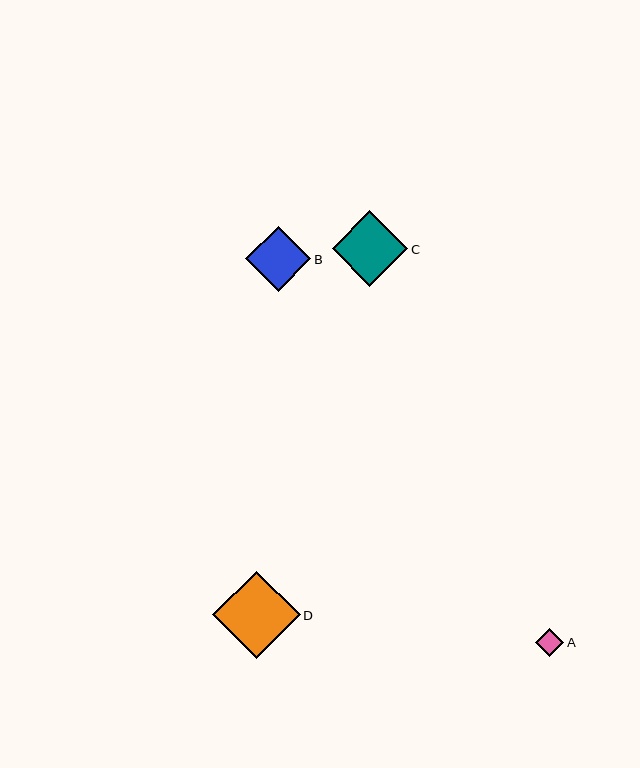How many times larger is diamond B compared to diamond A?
Diamond B is approximately 2.3 times the size of diamond A.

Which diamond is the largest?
Diamond D is the largest with a size of approximately 87 pixels.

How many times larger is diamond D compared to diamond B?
Diamond D is approximately 1.3 times the size of diamond B.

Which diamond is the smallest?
Diamond A is the smallest with a size of approximately 28 pixels.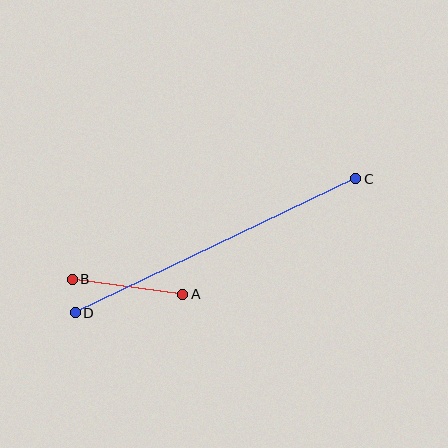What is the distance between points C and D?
The distance is approximately 311 pixels.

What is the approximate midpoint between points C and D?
The midpoint is at approximately (216, 246) pixels.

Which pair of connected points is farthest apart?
Points C and D are farthest apart.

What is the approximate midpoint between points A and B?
The midpoint is at approximately (127, 287) pixels.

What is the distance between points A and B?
The distance is approximately 112 pixels.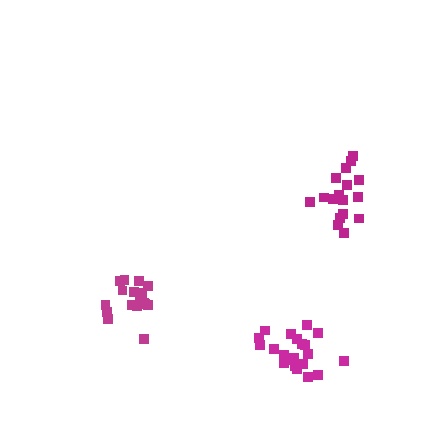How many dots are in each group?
Group 1: 17 dots, Group 2: 17 dots, Group 3: 21 dots (55 total).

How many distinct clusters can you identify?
There are 3 distinct clusters.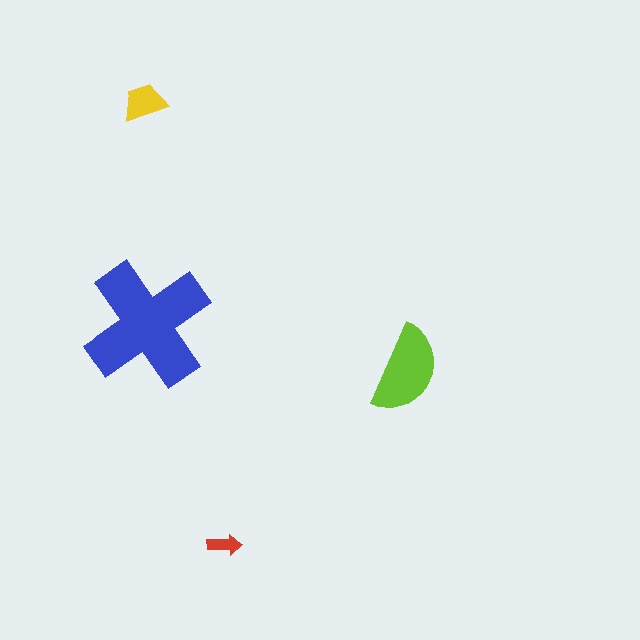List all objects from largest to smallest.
The blue cross, the lime semicircle, the yellow trapezoid, the red arrow.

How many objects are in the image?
There are 4 objects in the image.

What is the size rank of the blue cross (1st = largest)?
1st.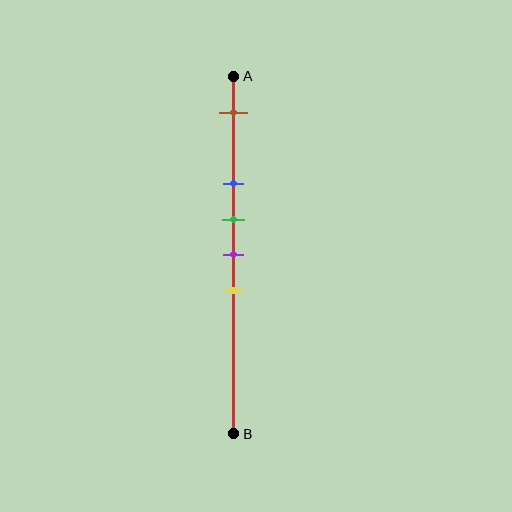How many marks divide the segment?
There are 5 marks dividing the segment.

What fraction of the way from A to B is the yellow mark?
The yellow mark is approximately 60% (0.6) of the way from A to B.